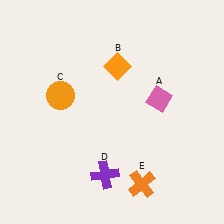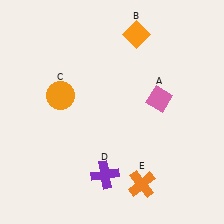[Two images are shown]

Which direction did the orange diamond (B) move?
The orange diamond (B) moved up.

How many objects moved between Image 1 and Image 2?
1 object moved between the two images.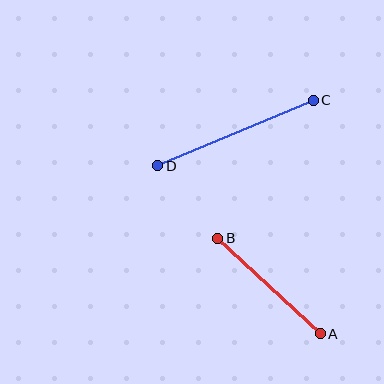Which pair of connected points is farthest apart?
Points C and D are farthest apart.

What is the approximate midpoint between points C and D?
The midpoint is at approximately (236, 133) pixels.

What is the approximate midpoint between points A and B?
The midpoint is at approximately (269, 286) pixels.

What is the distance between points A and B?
The distance is approximately 140 pixels.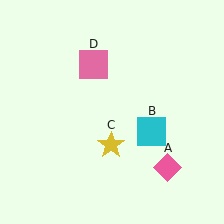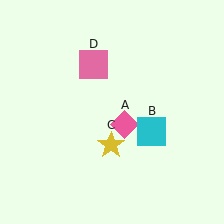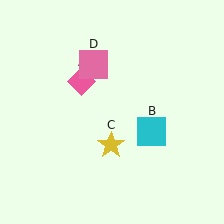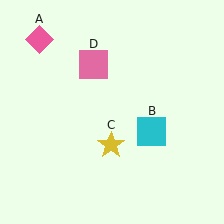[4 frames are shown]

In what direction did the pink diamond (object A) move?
The pink diamond (object A) moved up and to the left.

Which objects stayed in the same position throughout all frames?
Cyan square (object B) and yellow star (object C) and pink square (object D) remained stationary.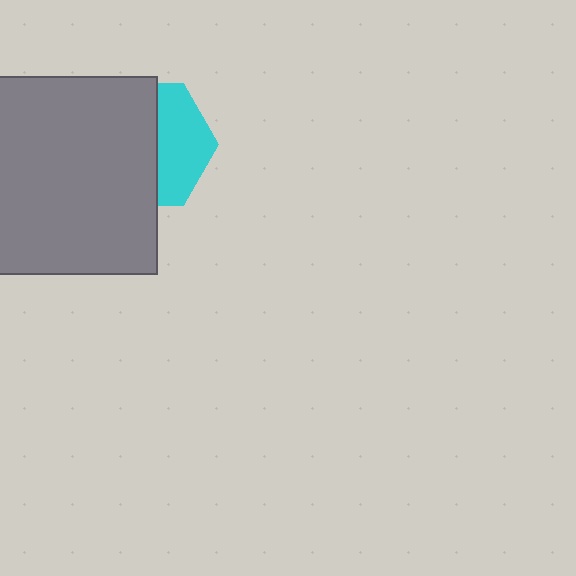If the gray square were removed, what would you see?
You would see the complete cyan hexagon.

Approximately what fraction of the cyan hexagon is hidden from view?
Roughly 59% of the cyan hexagon is hidden behind the gray square.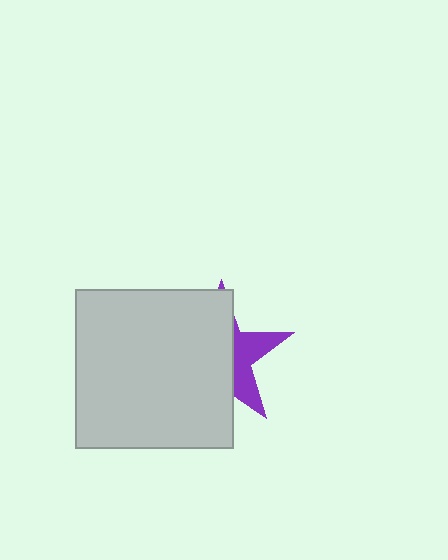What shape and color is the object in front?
The object in front is a light gray square.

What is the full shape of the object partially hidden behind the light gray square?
The partially hidden object is a purple star.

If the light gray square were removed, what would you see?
You would see the complete purple star.